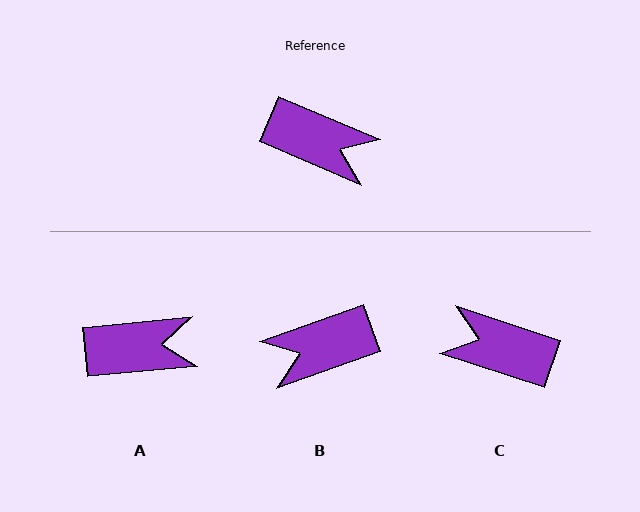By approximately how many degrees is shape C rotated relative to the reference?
Approximately 175 degrees clockwise.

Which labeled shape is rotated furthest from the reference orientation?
C, about 175 degrees away.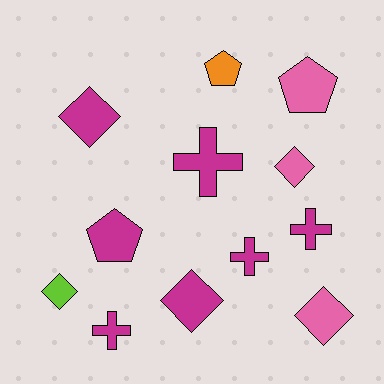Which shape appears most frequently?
Diamond, with 5 objects.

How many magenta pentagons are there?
There is 1 magenta pentagon.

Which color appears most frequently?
Magenta, with 7 objects.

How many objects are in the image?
There are 12 objects.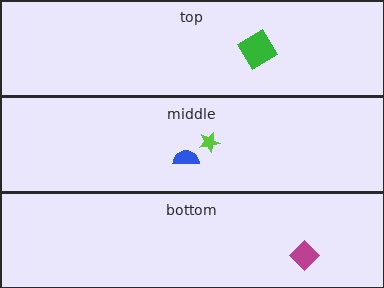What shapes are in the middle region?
The blue semicircle, the lime star.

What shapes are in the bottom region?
The magenta diamond.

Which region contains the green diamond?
The top region.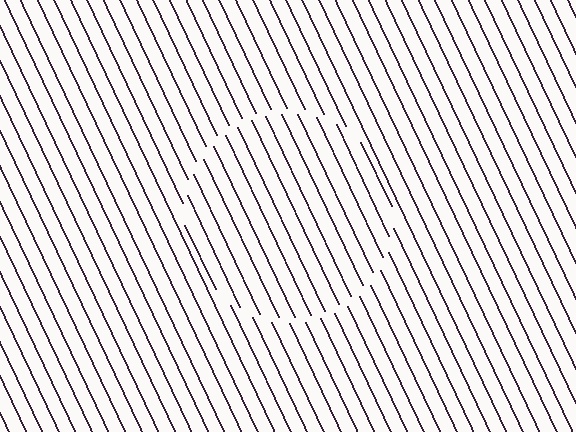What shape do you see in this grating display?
An illusory circle. The interior of the shape contains the same grating, shifted by half a period — the contour is defined by the phase discontinuity where line-ends from the inner and outer gratings abut.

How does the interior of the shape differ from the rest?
The interior of the shape contains the same grating, shifted by half a period — the contour is defined by the phase discontinuity where line-ends from the inner and outer gratings abut.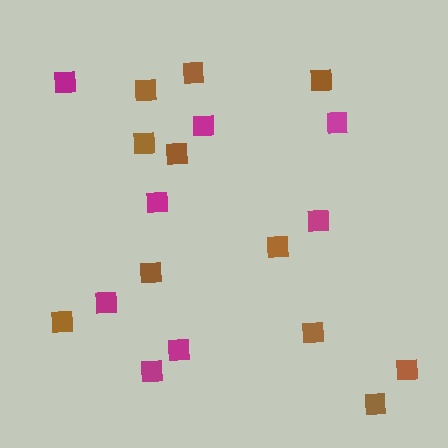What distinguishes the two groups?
There are 2 groups: one group of brown squares (11) and one group of magenta squares (8).